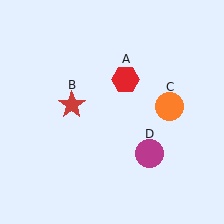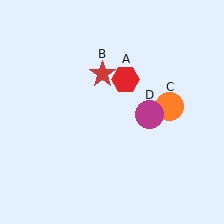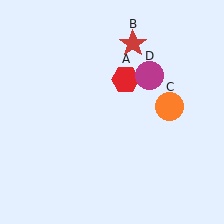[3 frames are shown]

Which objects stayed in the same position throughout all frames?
Red hexagon (object A) and orange circle (object C) remained stationary.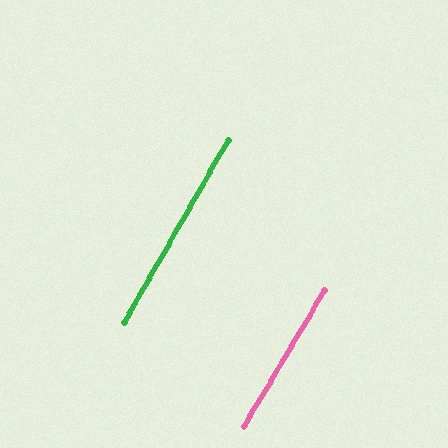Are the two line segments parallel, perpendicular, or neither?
Parallel — their directions differ by only 1.2°.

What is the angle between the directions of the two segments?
Approximately 1 degree.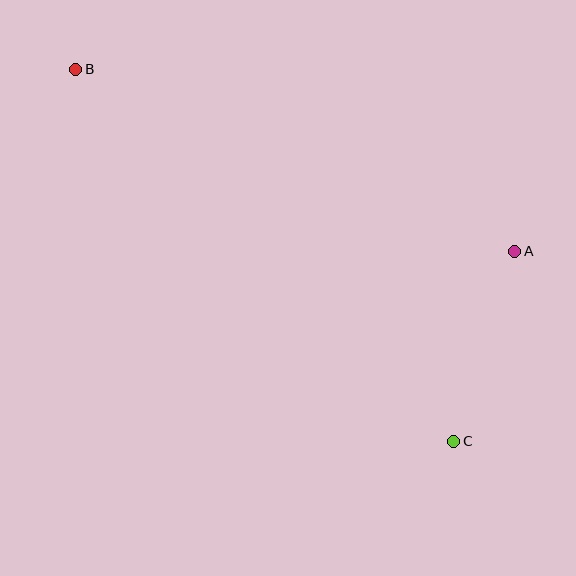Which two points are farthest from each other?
Points B and C are farthest from each other.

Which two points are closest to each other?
Points A and C are closest to each other.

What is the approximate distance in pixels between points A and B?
The distance between A and B is approximately 475 pixels.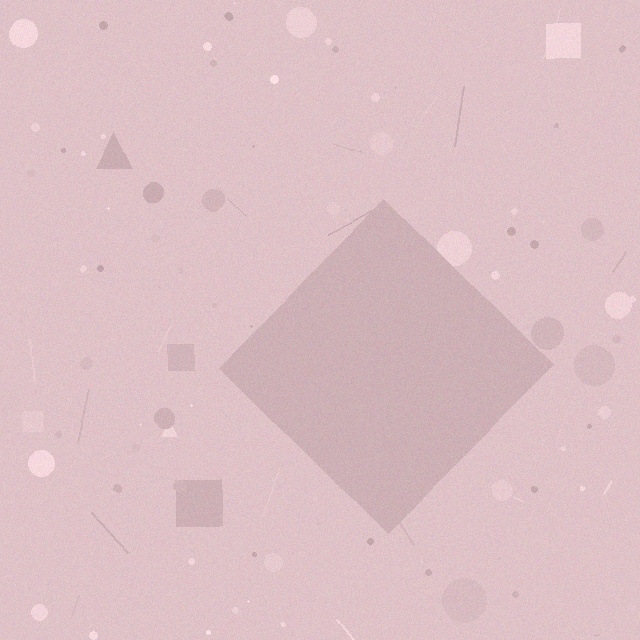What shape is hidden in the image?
A diamond is hidden in the image.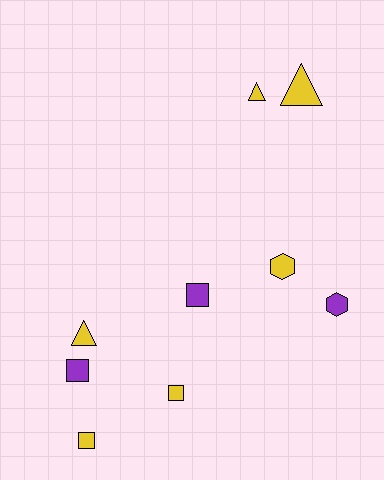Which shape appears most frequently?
Square, with 4 objects.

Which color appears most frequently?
Yellow, with 6 objects.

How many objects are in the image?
There are 9 objects.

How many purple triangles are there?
There are no purple triangles.